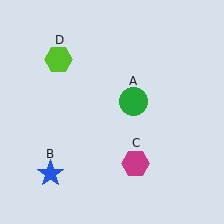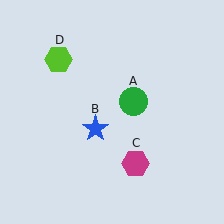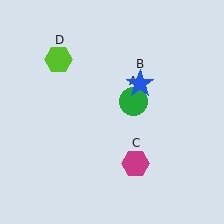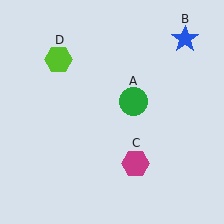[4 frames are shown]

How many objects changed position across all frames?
1 object changed position: blue star (object B).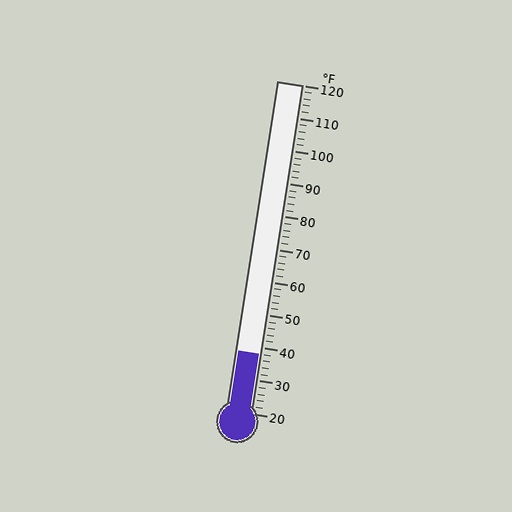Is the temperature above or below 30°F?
The temperature is above 30°F.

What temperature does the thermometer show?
The thermometer shows approximately 38°F.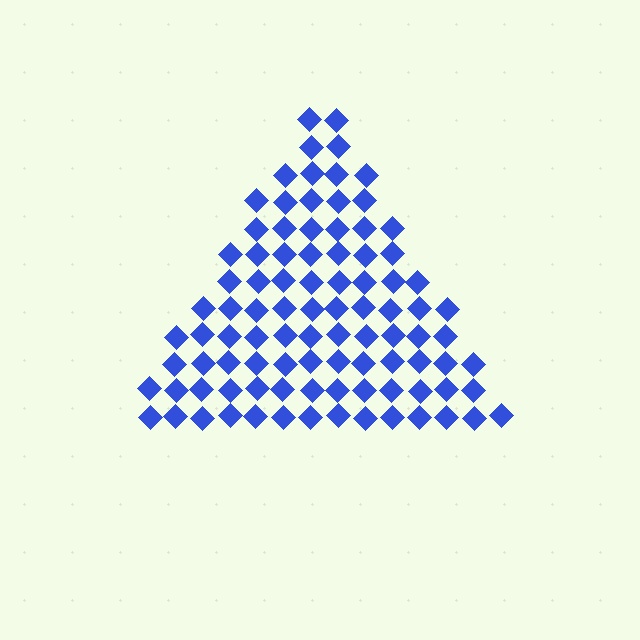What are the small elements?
The small elements are diamonds.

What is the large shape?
The large shape is a triangle.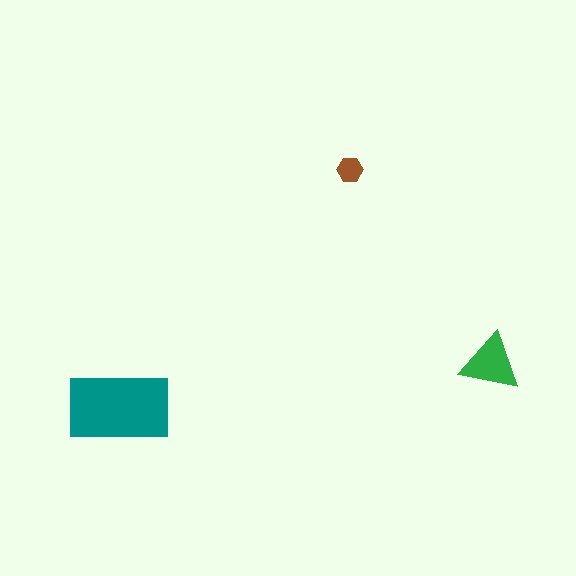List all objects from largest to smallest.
The teal rectangle, the green triangle, the brown hexagon.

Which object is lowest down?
The teal rectangle is bottommost.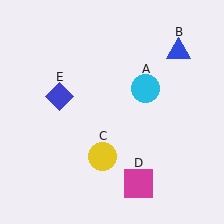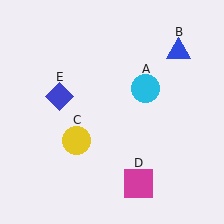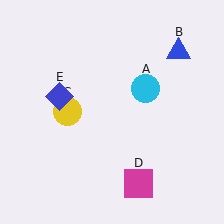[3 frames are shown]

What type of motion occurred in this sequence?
The yellow circle (object C) rotated clockwise around the center of the scene.